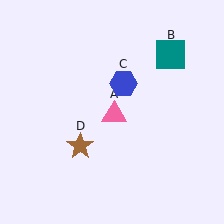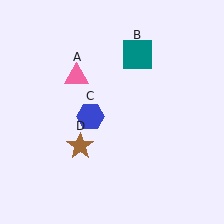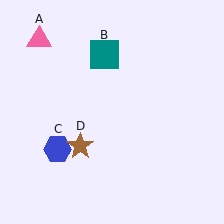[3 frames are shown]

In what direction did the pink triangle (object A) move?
The pink triangle (object A) moved up and to the left.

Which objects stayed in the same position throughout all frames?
Brown star (object D) remained stationary.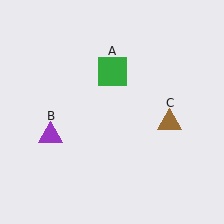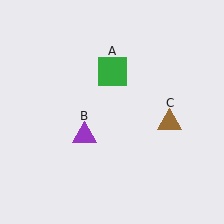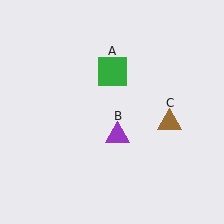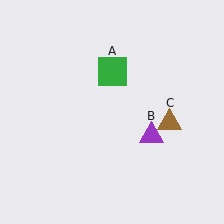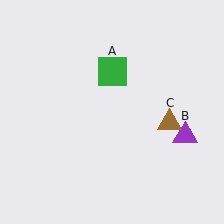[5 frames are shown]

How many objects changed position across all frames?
1 object changed position: purple triangle (object B).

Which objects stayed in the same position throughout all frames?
Green square (object A) and brown triangle (object C) remained stationary.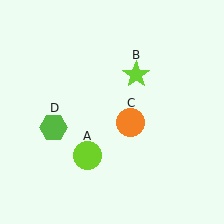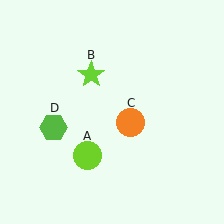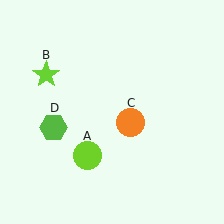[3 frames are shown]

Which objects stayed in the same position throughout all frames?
Lime circle (object A) and orange circle (object C) and lime hexagon (object D) remained stationary.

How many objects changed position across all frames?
1 object changed position: lime star (object B).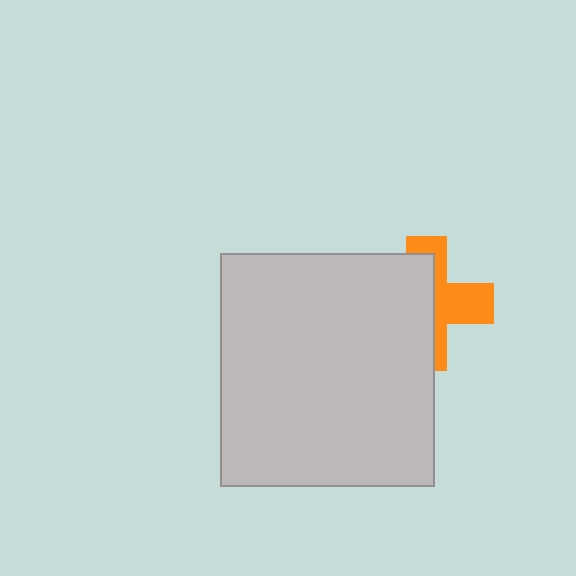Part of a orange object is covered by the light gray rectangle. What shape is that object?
It is a cross.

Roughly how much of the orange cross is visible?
A small part of it is visible (roughly 43%).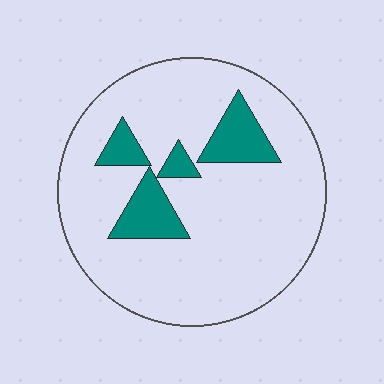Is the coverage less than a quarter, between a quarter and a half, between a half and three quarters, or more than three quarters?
Less than a quarter.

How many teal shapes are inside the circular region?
4.